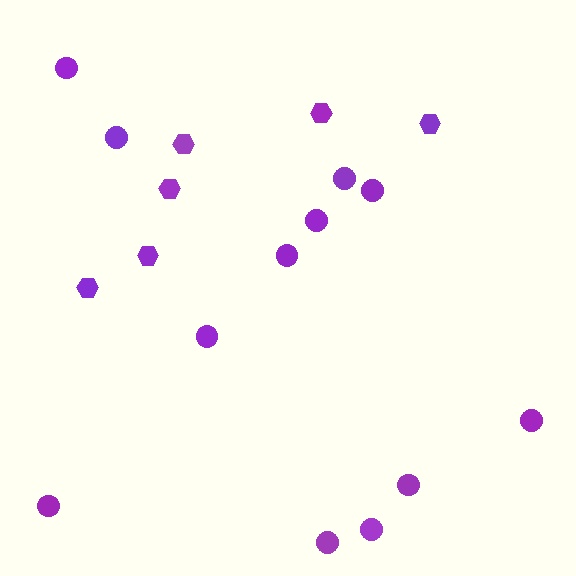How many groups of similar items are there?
There are 2 groups: one group of circles (12) and one group of hexagons (6).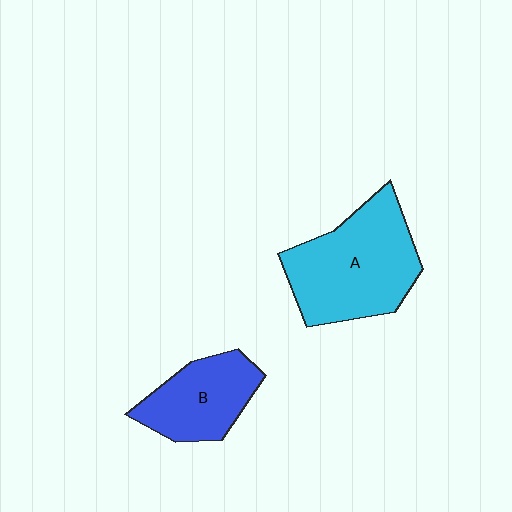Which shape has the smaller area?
Shape B (blue).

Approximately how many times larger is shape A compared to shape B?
Approximately 1.6 times.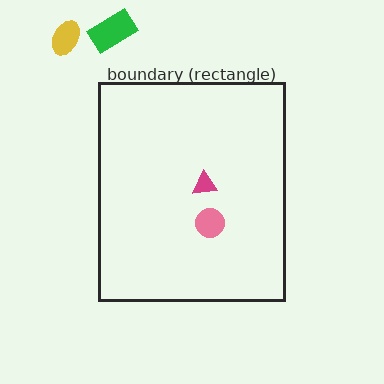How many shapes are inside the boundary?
2 inside, 2 outside.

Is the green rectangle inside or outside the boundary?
Outside.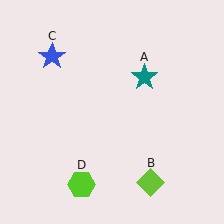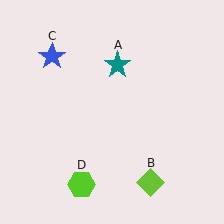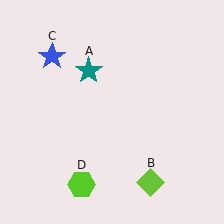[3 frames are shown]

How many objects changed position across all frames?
1 object changed position: teal star (object A).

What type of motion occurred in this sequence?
The teal star (object A) rotated counterclockwise around the center of the scene.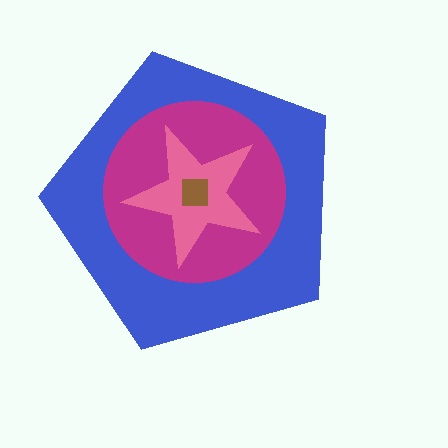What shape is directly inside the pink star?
The brown square.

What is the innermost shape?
The brown square.